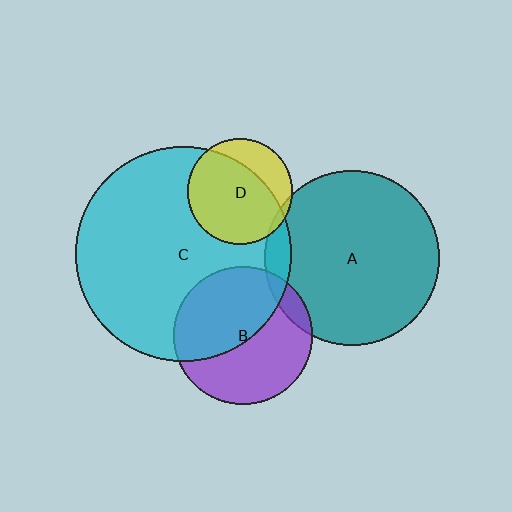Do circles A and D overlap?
Yes.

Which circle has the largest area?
Circle C (cyan).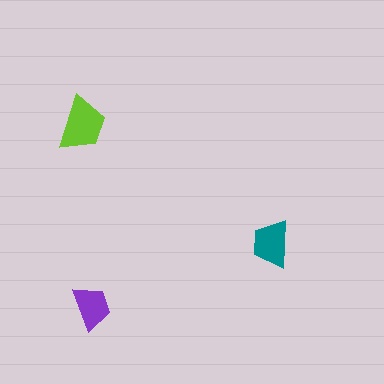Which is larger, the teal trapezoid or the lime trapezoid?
The lime one.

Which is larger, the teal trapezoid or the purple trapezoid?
The teal one.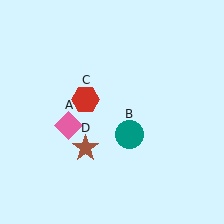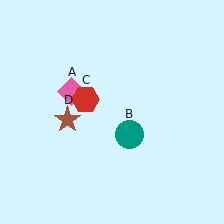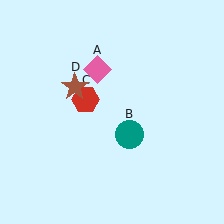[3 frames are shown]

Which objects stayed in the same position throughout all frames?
Teal circle (object B) and red hexagon (object C) remained stationary.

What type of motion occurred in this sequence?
The pink diamond (object A), brown star (object D) rotated clockwise around the center of the scene.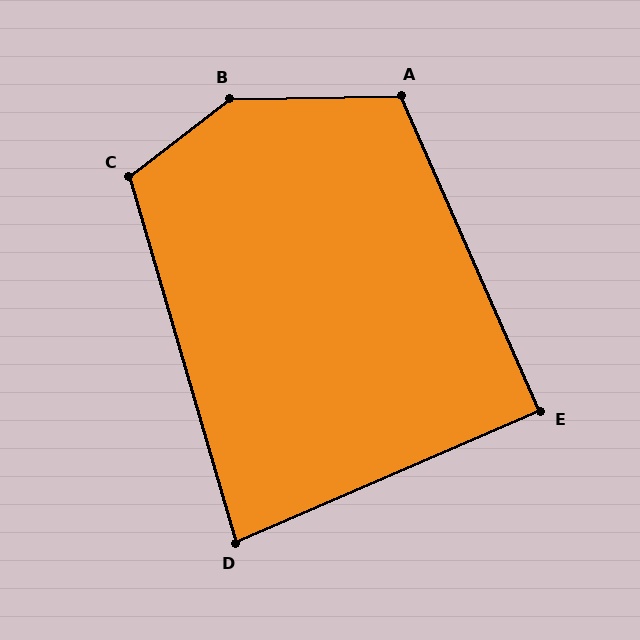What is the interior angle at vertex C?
Approximately 111 degrees (obtuse).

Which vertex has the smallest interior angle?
D, at approximately 83 degrees.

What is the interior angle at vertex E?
Approximately 90 degrees (approximately right).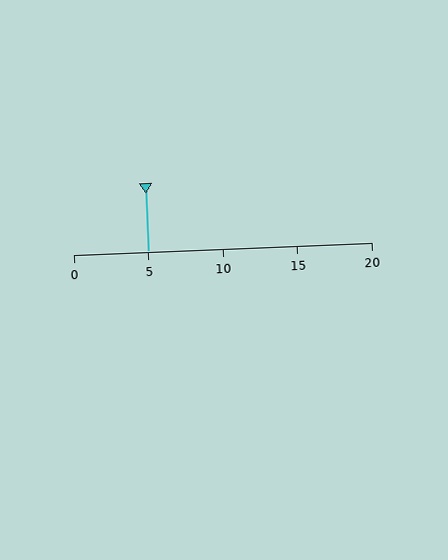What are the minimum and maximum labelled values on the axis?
The axis runs from 0 to 20.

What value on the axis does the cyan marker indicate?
The marker indicates approximately 5.